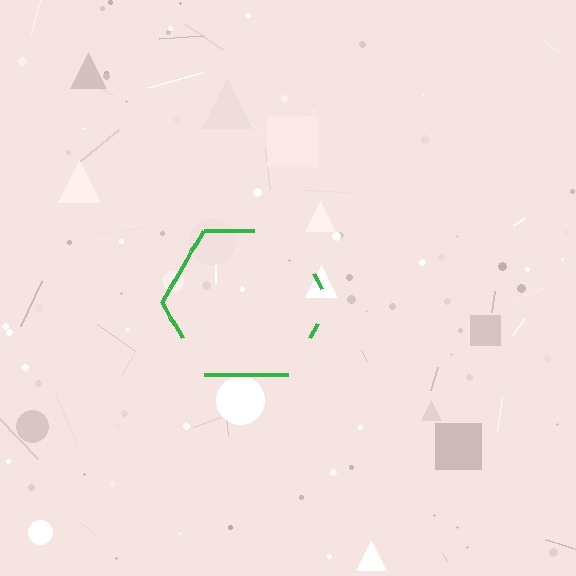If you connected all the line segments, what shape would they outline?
They would outline a hexagon.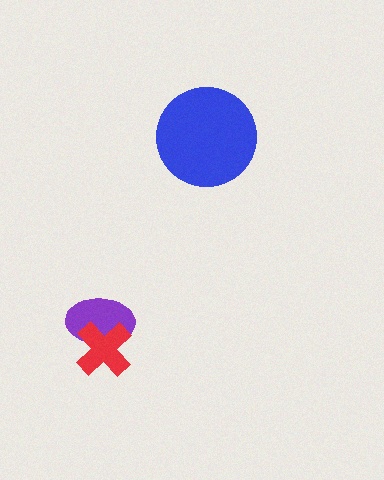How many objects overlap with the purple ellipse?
1 object overlaps with the purple ellipse.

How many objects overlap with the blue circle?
0 objects overlap with the blue circle.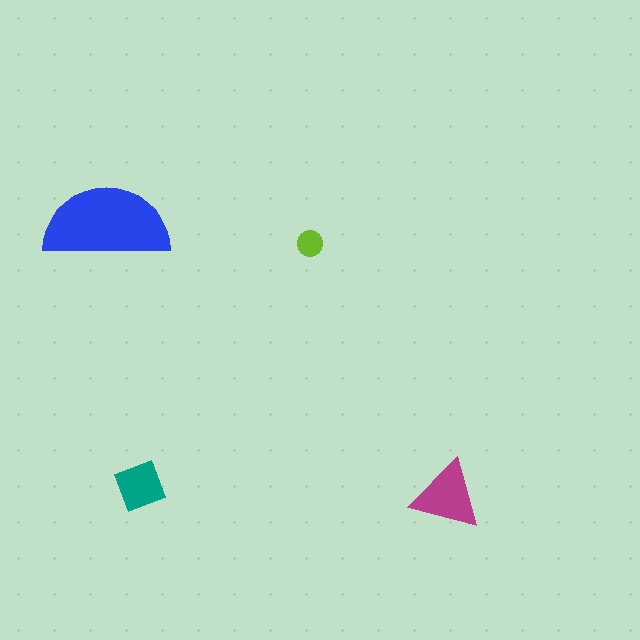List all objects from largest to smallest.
The blue semicircle, the magenta triangle, the teal diamond, the lime circle.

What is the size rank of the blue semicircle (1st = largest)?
1st.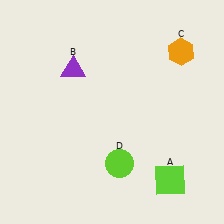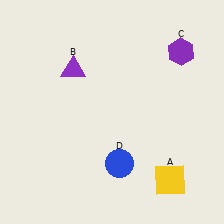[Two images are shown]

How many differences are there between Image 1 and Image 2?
There are 3 differences between the two images.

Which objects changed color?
A changed from lime to yellow. C changed from orange to purple. D changed from lime to blue.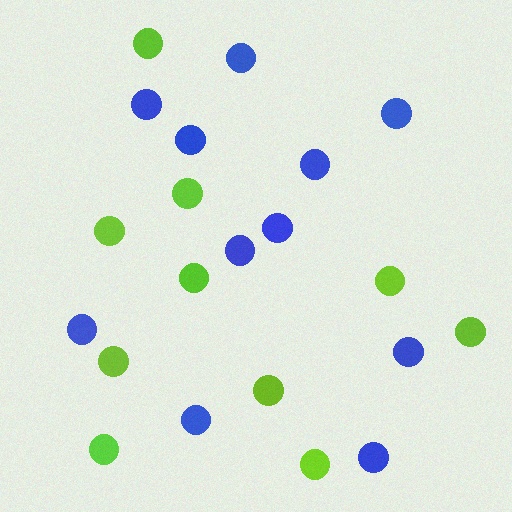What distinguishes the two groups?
There are 2 groups: one group of blue circles (11) and one group of lime circles (10).